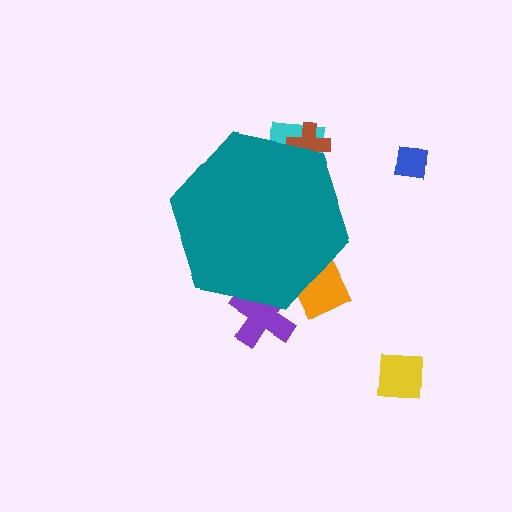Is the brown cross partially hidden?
Yes, the brown cross is partially hidden behind the teal hexagon.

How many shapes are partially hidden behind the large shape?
4 shapes are partially hidden.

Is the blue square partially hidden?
No, the blue square is fully visible.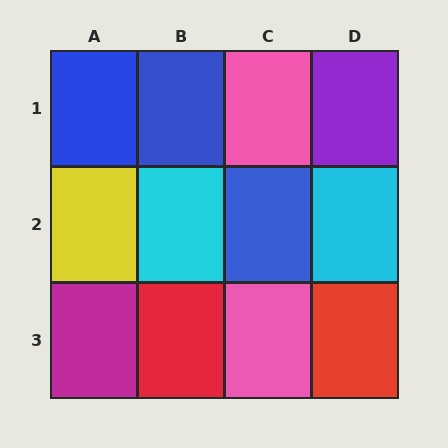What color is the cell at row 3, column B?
Red.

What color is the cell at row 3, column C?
Pink.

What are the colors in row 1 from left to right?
Blue, blue, pink, purple.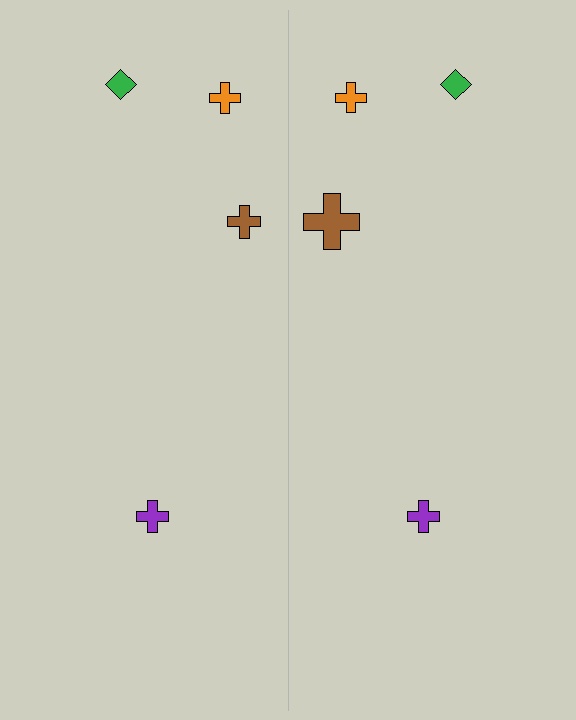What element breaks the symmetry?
The brown cross on the right side has a different size than its mirror counterpart.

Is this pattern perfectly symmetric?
No, the pattern is not perfectly symmetric. The brown cross on the right side has a different size than its mirror counterpart.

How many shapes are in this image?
There are 8 shapes in this image.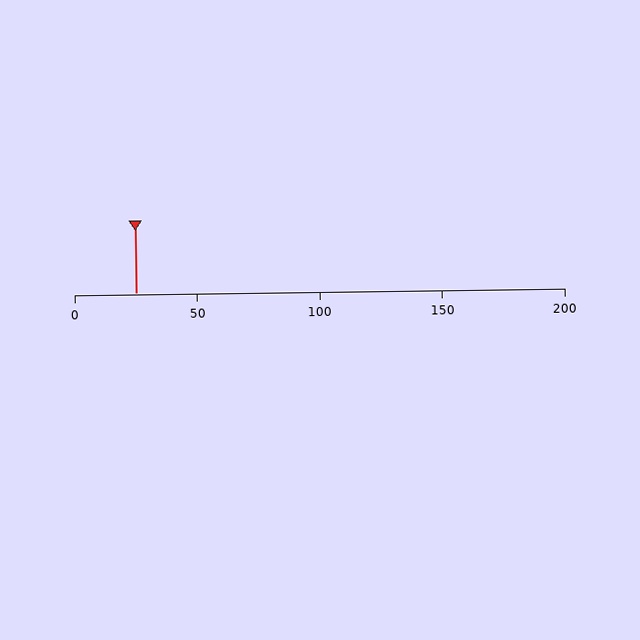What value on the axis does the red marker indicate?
The marker indicates approximately 25.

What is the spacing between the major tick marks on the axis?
The major ticks are spaced 50 apart.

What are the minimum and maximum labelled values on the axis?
The axis runs from 0 to 200.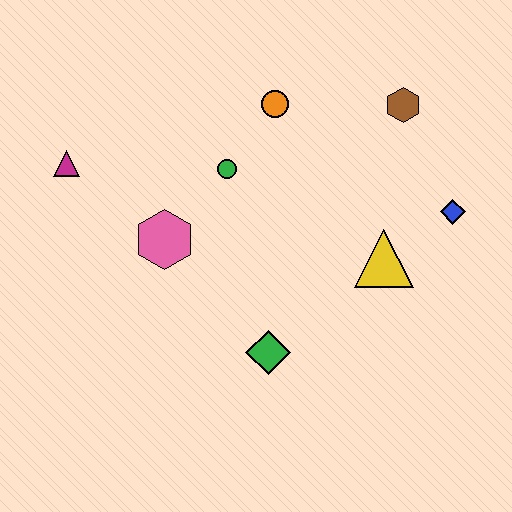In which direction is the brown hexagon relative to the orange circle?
The brown hexagon is to the right of the orange circle.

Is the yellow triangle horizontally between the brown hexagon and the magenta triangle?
Yes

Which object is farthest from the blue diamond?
The magenta triangle is farthest from the blue diamond.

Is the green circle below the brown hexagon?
Yes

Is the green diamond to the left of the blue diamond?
Yes